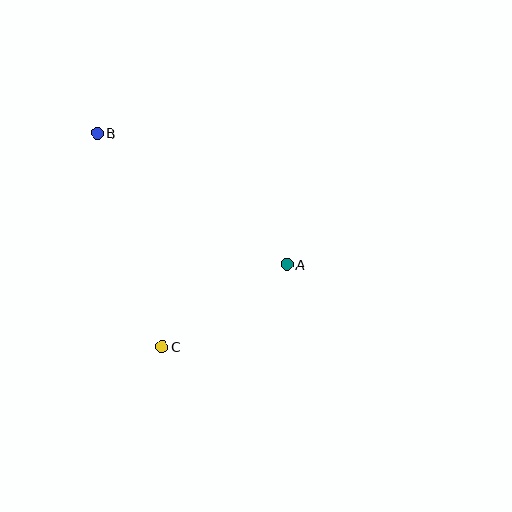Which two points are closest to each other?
Points A and C are closest to each other.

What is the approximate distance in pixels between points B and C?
The distance between B and C is approximately 223 pixels.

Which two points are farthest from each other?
Points A and B are farthest from each other.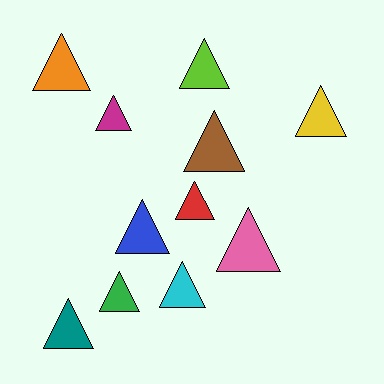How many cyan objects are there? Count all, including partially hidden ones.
There is 1 cyan object.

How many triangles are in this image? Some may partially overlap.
There are 11 triangles.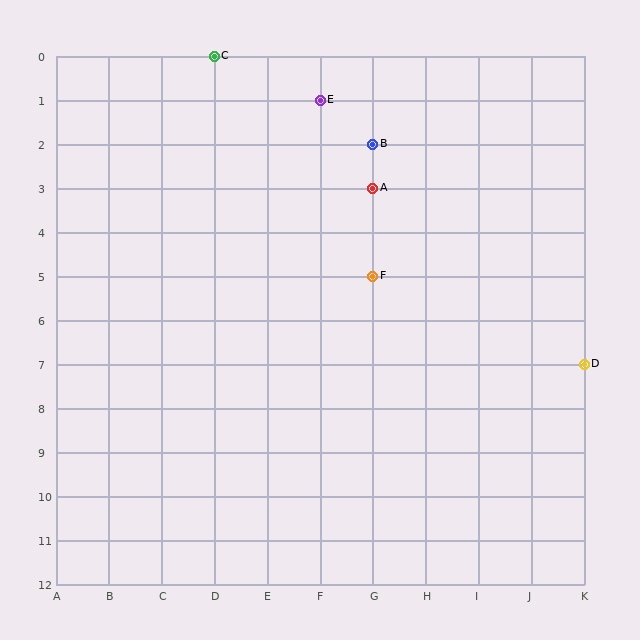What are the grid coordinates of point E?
Point E is at grid coordinates (F, 1).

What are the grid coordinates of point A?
Point A is at grid coordinates (G, 3).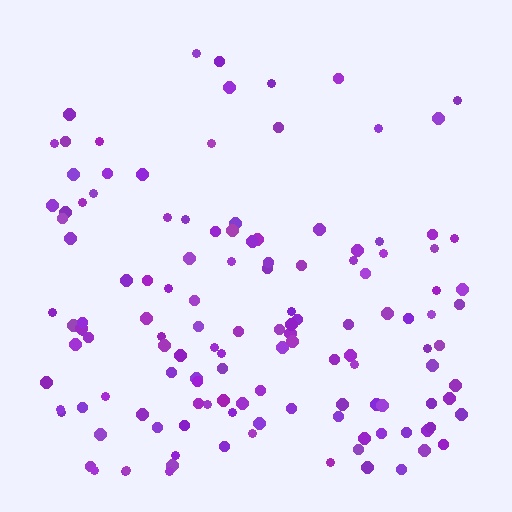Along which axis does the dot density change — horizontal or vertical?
Vertical.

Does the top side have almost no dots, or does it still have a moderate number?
Still a moderate number, just noticeably fewer than the bottom.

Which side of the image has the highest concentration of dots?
The bottom.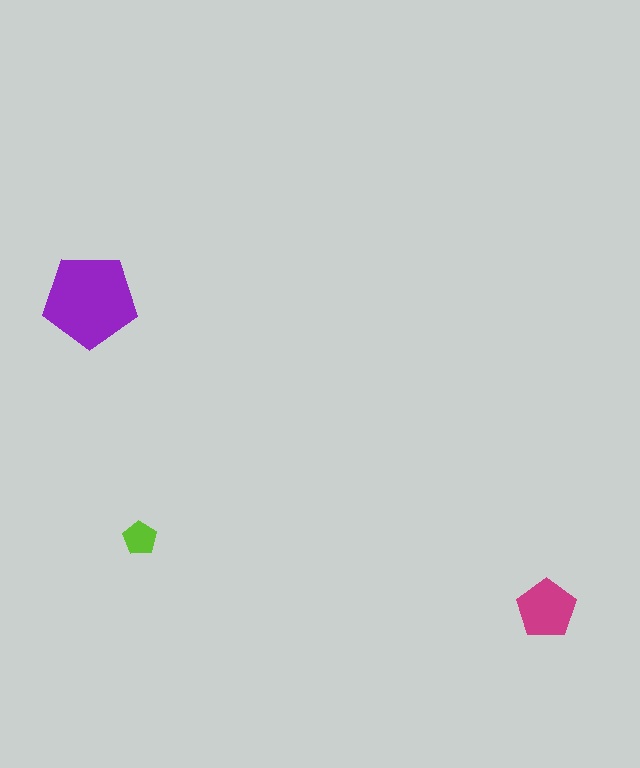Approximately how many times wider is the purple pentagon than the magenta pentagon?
About 1.5 times wider.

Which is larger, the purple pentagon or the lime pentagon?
The purple one.